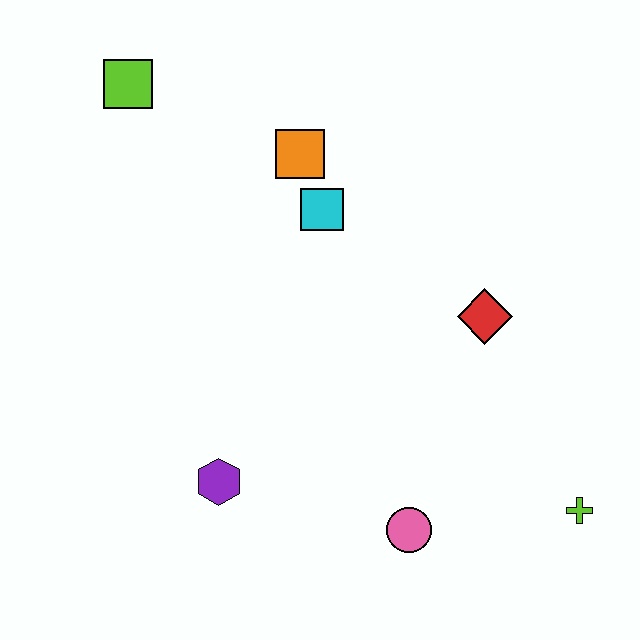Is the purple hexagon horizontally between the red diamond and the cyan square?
No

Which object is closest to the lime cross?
The pink circle is closest to the lime cross.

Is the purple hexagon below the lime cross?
No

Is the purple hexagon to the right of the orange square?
No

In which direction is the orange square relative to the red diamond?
The orange square is to the left of the red diamond.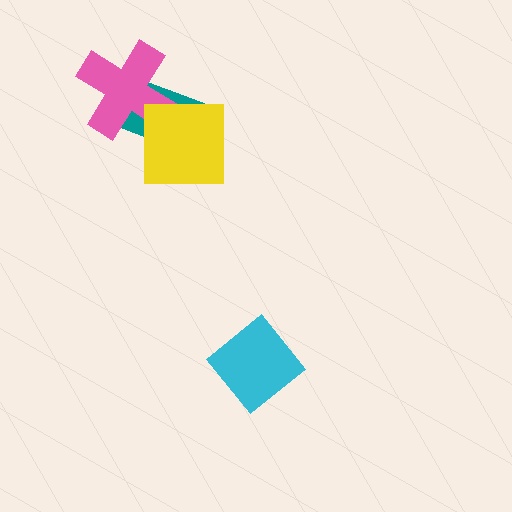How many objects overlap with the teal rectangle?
2 objects overlap with the teal rectangle.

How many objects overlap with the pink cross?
2 objects overlap with the pink cross.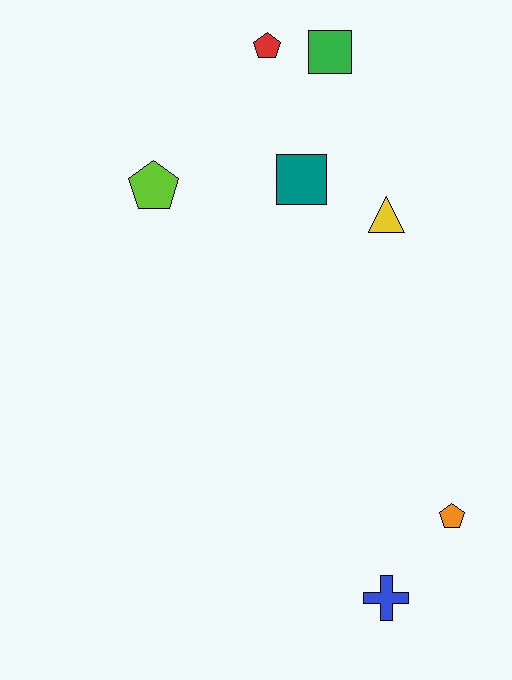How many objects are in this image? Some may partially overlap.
There are 7 objects.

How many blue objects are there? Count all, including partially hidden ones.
There is 1 blue object.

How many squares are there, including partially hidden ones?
There are 2 squares.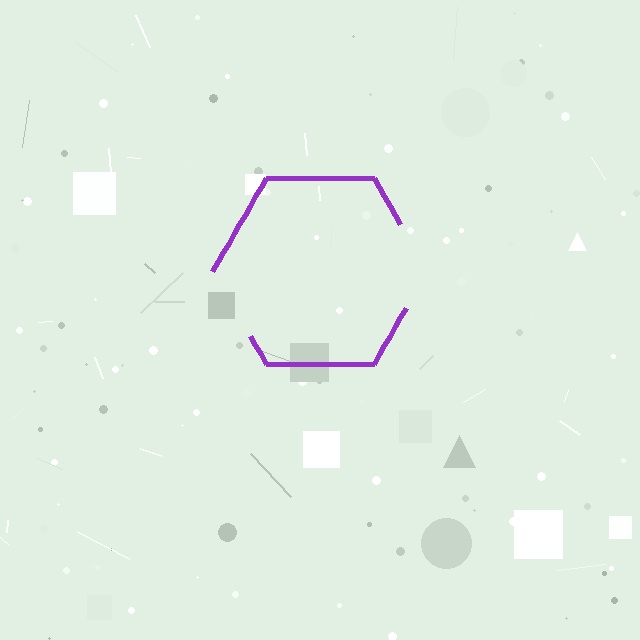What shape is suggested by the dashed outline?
The dashed outline suggests a hexagon.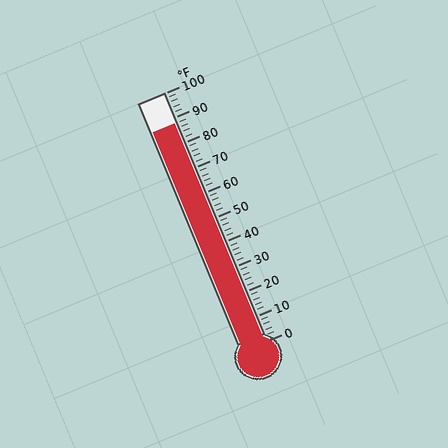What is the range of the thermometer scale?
The thermometer scale ranges from 0°F to 100°F.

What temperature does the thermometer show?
The thermometer shows approximately 88°F.